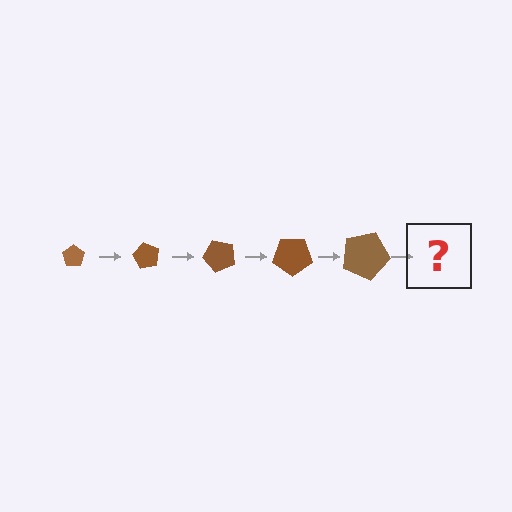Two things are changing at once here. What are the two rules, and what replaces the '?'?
The two rules are that the pentagon grows larger each step and it rotates 60 degrees each step. The '?' should be a pentagon, larger than the previous one and rotated 300 degrees from the start.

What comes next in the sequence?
The next element should be a pentagon, larger than the previous one and rotated 300 degrees from the start.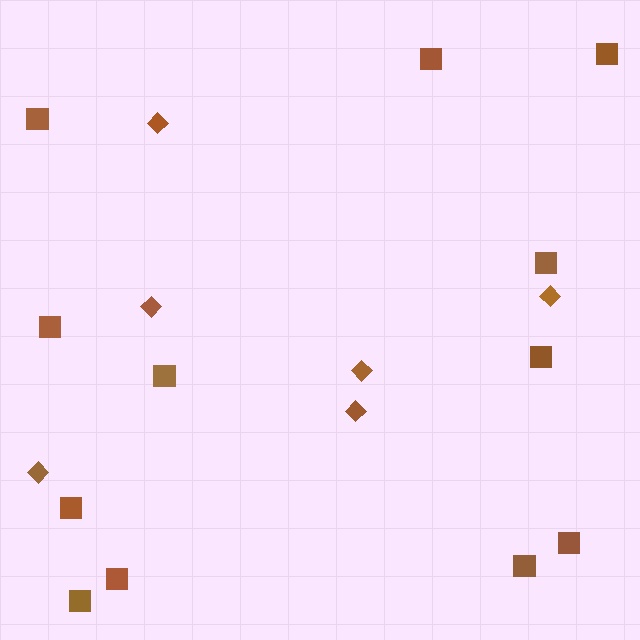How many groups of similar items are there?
There are 2 groups: one group of diamonds (6) and one group of squares (12).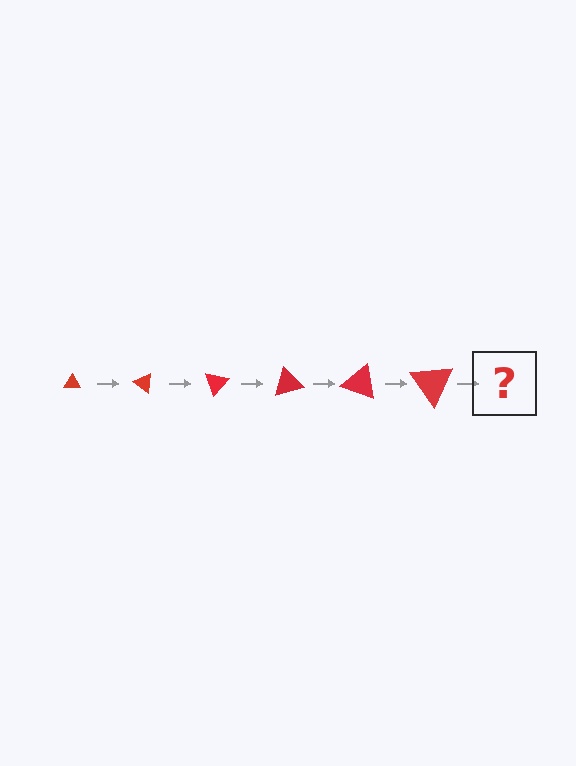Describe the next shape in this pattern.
It should be a triangle, larger than the previous one and rotated 210 degrees from the start.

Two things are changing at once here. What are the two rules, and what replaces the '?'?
The two rules are that the triangle grows larger each step and it rotates 35 degrees each step. The '?' should be a triangle, larger than the previous one and rotated 210 degrees from the start.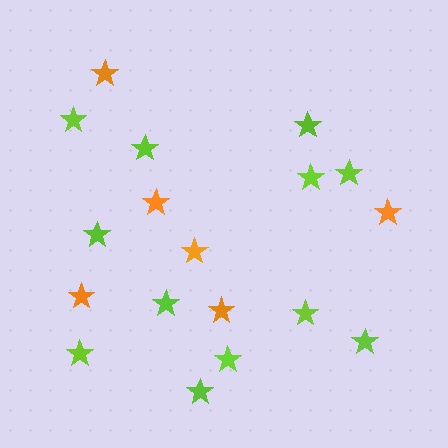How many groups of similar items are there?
There are 2 groups: one group of lime stars (12) and one group of orange stars (6).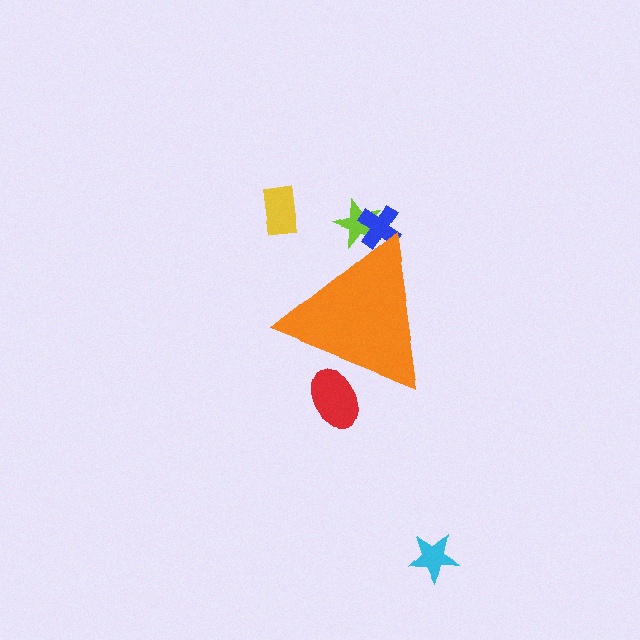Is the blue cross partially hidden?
Yes, the blue cross is partially hidden behind the orange triangle.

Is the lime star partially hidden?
Yes, the lime star is partially hidden behind the orange triangle.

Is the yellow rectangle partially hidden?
No, the yellow rectangle is fully visible.